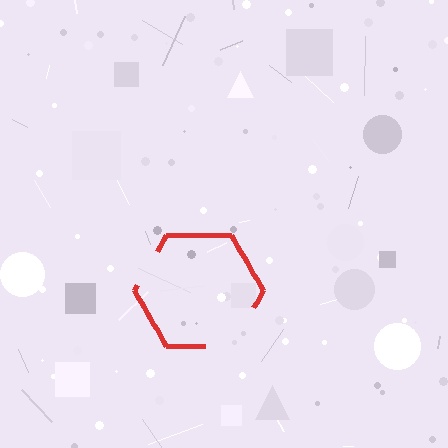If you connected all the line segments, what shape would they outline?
They would outline a hexagon.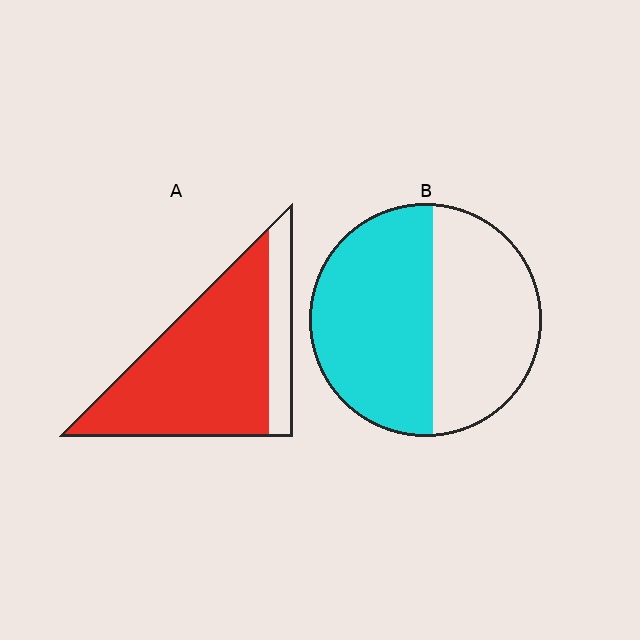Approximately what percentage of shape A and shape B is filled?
A is approximately 80% and B is approximately 55%.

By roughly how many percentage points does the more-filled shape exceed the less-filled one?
By roughly 25 percentage points (A over B).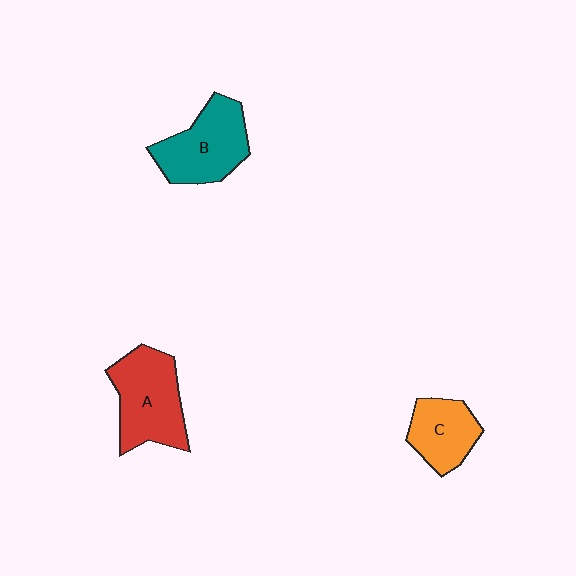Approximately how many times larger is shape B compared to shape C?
Approximately 1.4 times.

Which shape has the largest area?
Shape A (red).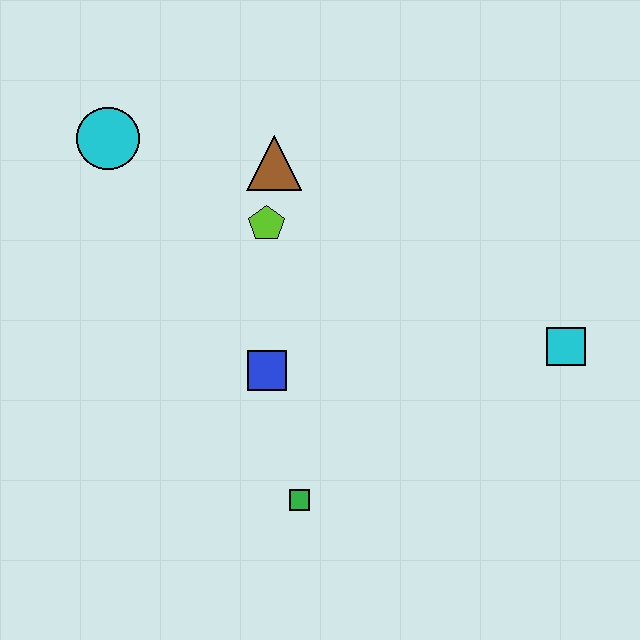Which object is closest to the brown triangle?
The lime pentagon is closest to the brown triangle.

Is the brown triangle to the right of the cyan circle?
Yes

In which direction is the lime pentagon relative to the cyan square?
The lime pentagon is to the left of the cyan square.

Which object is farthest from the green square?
The cyan circle is farthest from the green square.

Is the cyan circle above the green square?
Yes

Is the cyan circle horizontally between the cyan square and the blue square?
No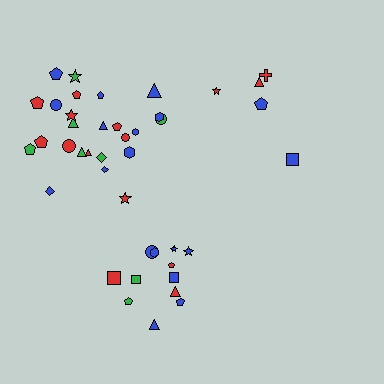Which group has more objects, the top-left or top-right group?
The top-left group.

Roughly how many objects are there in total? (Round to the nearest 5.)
Roughly 40 objects in total.